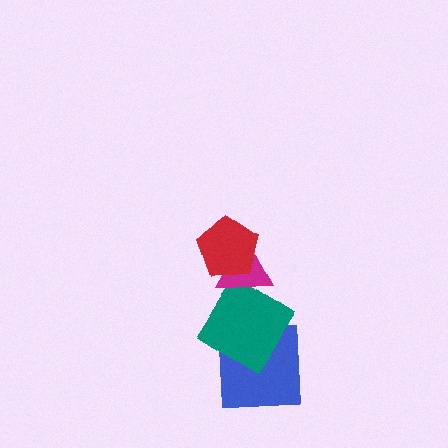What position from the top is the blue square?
The blue square is 4th from the top.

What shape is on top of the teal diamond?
The magenta triangle is on top of the teal diamond.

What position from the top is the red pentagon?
The red pentagon is 1st from the top.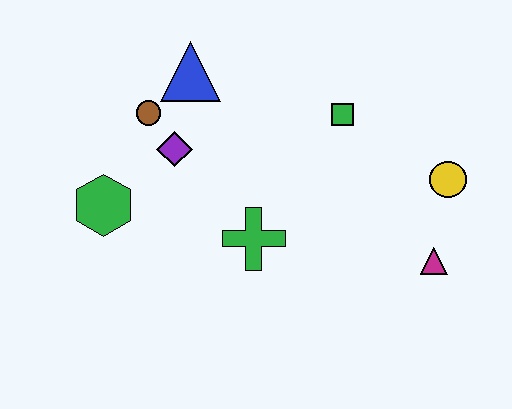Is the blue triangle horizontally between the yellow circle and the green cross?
No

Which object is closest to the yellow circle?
The magenta triangle is closest to the yellow circle.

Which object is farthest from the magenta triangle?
The green hexagon is farthest from the magenta triangle.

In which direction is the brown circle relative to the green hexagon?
The brown circle is above the green hexagon.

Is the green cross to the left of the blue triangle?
No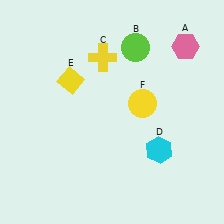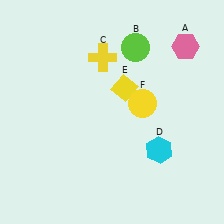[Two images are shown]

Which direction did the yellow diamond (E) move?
The yellow diamond (E) moved right.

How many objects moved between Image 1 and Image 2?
1 object moved between the two images.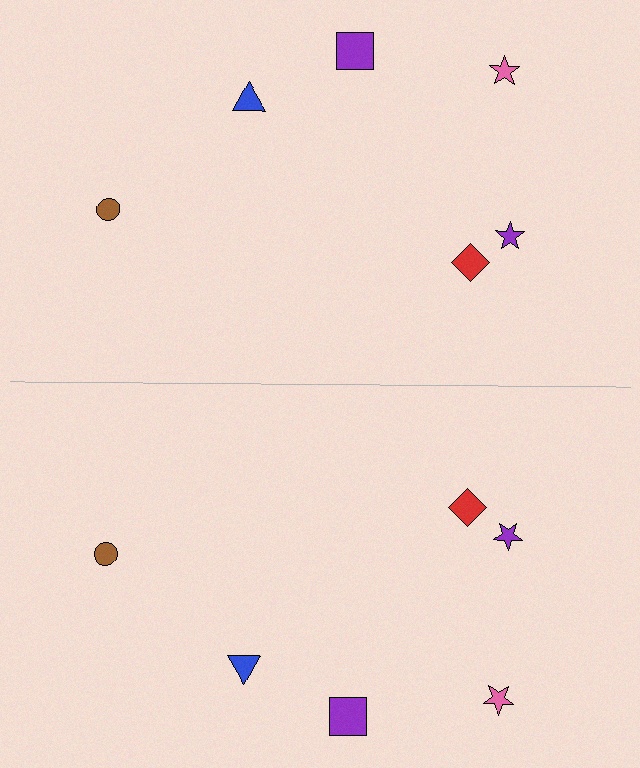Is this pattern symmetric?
Yes, this pattern has bilateral (reflection) symmetry.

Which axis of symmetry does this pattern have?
The pattern has a horizontal axis of symmetry running through the center of the image.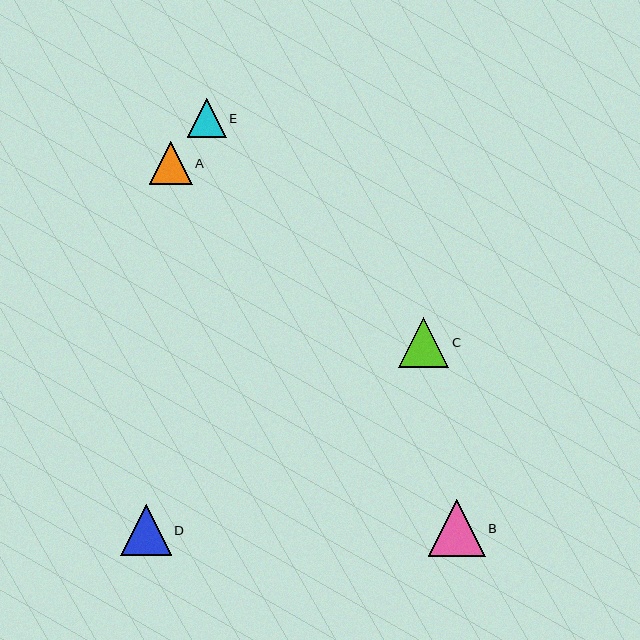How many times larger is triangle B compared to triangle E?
Triangle B is approximately 1.4 times the size of triangle E.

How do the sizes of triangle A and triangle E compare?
Triangle A and triangle E are approximately the same size.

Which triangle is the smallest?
Triangle E is the smallest with a size of approximately 39 pixels.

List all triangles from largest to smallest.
From largest to smallest: B, D, C, A, E.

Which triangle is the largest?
Triangle B is the largest with a size of approximately 57 pixels.